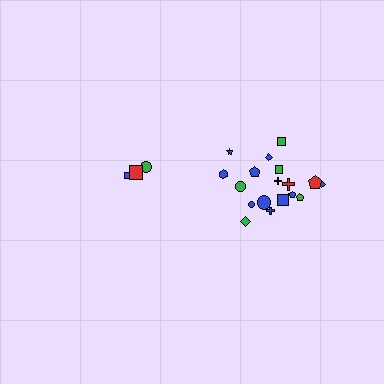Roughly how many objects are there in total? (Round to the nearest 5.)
Roughly 20 objects in total.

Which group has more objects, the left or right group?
The right group.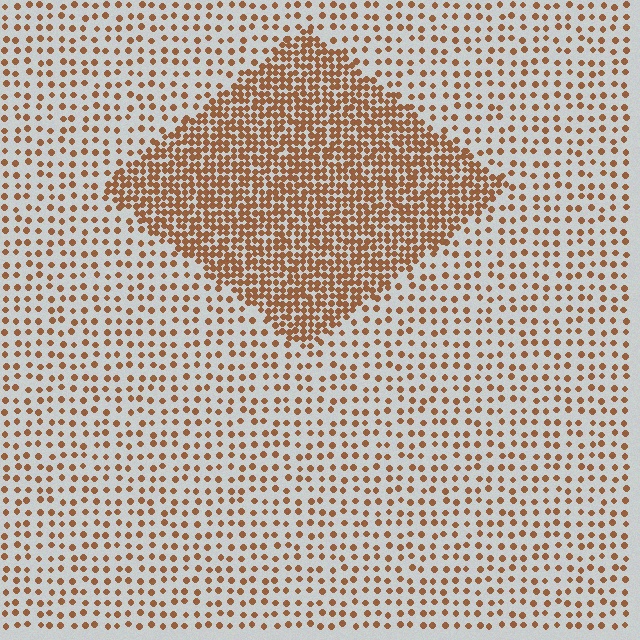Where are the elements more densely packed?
The elements are more densely packed inside the diamond boundary.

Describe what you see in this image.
The image contains small brown elements arranged at two different densities. A diamond-shaped region is visible where the elements are more densely packed than the surrounding area.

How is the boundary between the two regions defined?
The boundary is defined by a change in element density (approximately 2.6x ratio). All elements are the same color, size, and shape.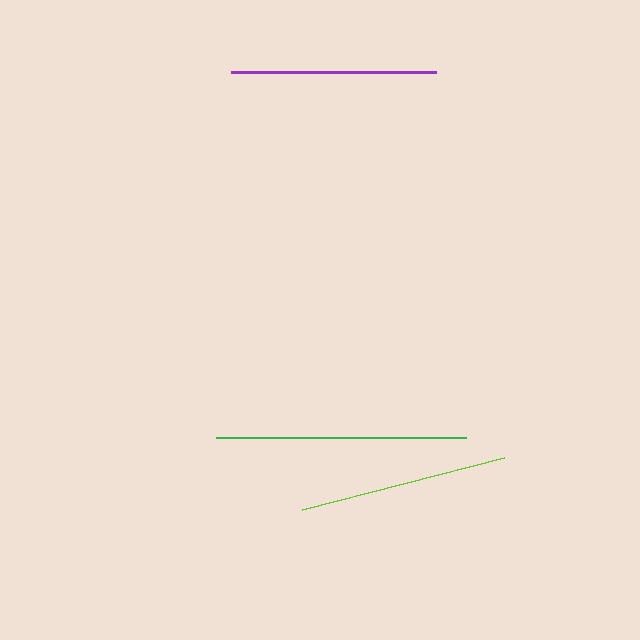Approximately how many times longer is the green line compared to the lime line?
The green line is approximately 1.2 times the length of the lime line.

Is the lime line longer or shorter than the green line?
The green line is longer than the lime line.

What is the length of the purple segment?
The purple segment is approximately 206 pixels long.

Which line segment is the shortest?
The purple line is the shortest at approximately 206 pixels.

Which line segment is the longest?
The green line is the longest at approximately 251 pixels.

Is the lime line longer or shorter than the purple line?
The lime line is longer than the purple line.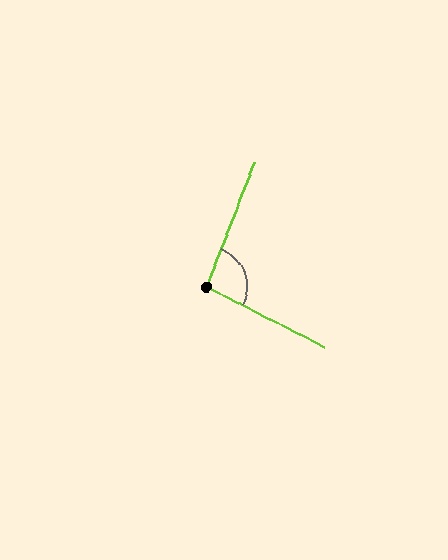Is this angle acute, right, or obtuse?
It is obtuse.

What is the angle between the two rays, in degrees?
Approximately 95 degrees.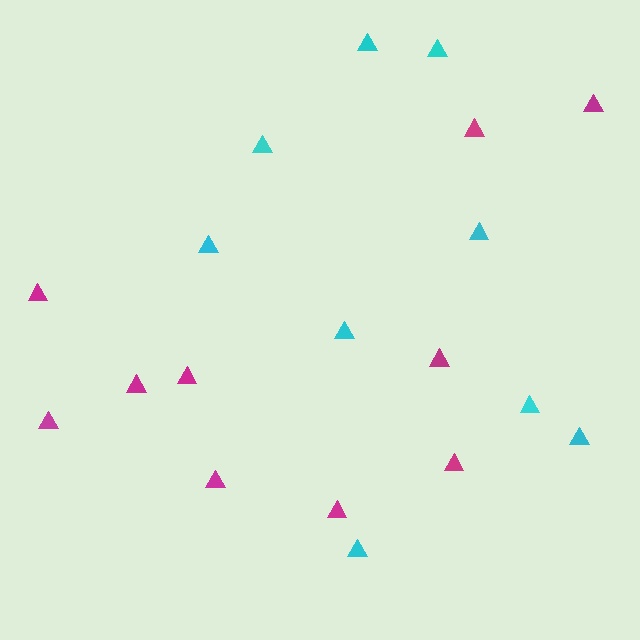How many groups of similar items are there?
There are 2 groups: one group of magenta triangles (10) and one group of cyan triangles (9).